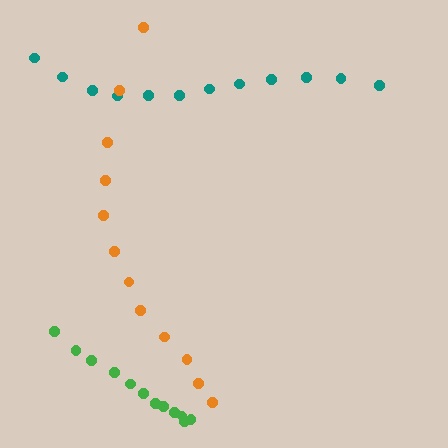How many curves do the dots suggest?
There are 3 distinct paths.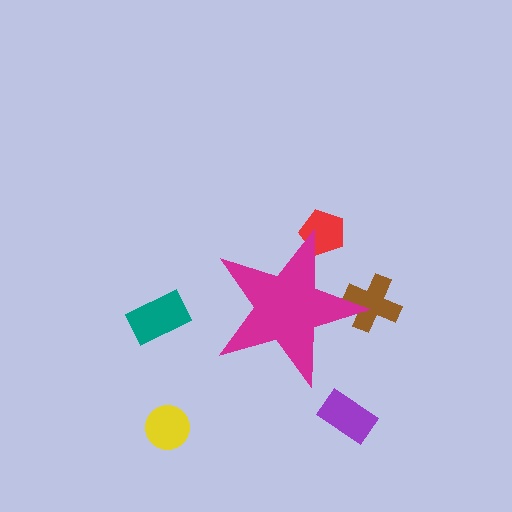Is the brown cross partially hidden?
Yes, the brown cross is partially hidden behind the magenta star.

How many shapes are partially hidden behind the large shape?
2 shapes are partially hidden.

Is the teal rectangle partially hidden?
No, the teal rectangle is fully visible.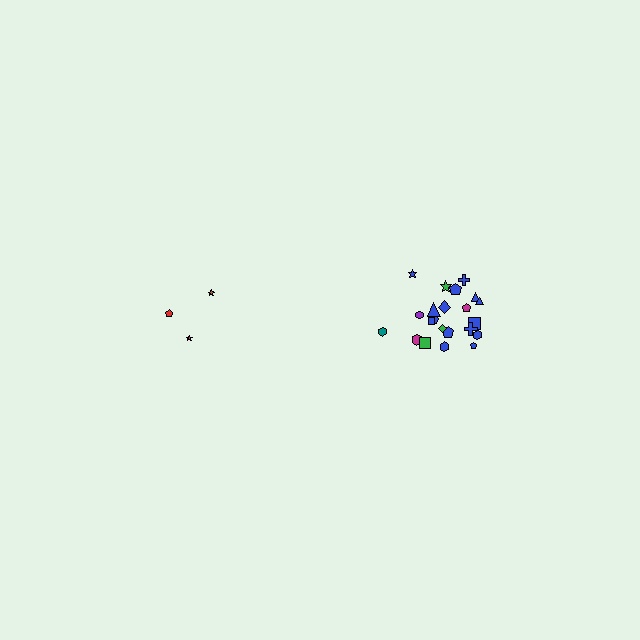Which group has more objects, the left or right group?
The right group.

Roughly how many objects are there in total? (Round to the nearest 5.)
Roughly 25 objects in total.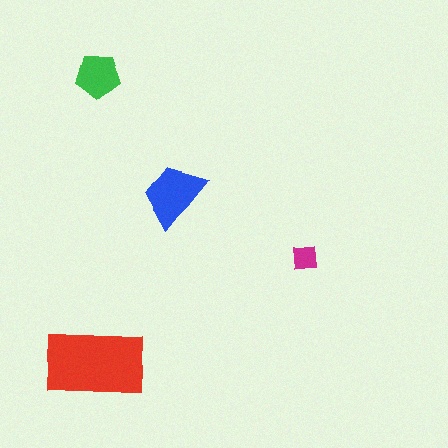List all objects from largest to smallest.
The red rectangle, the blue trapezoid, the green pentagon, the magenta square.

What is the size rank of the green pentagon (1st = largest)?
3rd.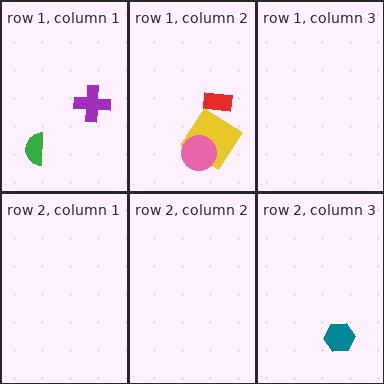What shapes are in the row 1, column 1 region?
The green semicircle, the purple cross.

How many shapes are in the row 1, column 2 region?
3.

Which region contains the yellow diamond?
The row 1, column 2 region.